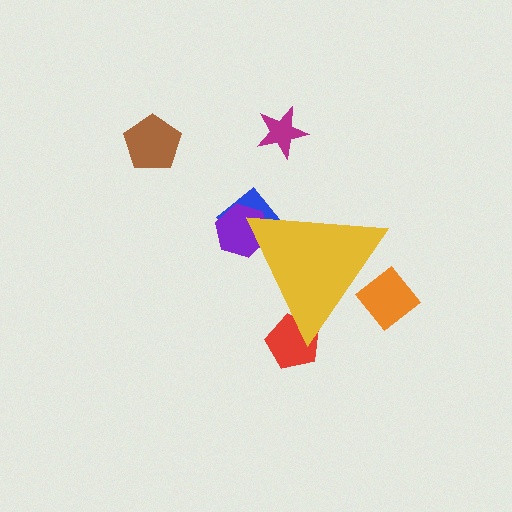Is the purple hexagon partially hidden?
Yes, the purple hexagon is partially hidden behind the yellow triangle.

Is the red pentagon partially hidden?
Yes, the red pentagon is partially hidden behind the yellow triangle.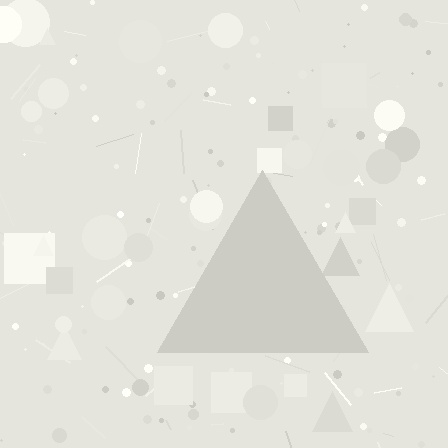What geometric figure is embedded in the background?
A triangle is embedded in the background.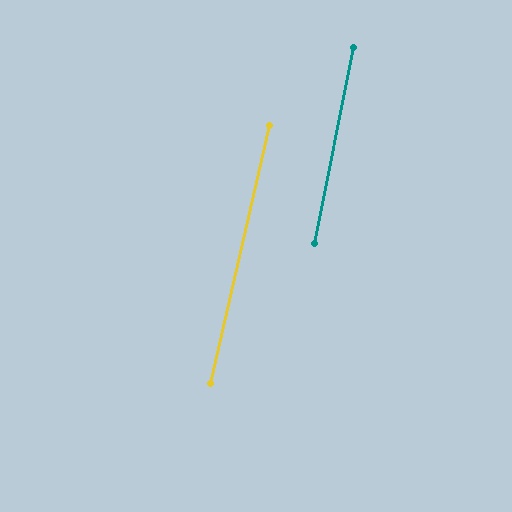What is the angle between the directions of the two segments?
Approximately 2 degrees.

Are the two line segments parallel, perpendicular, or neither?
Parallel — their directions differ by only 1.9°.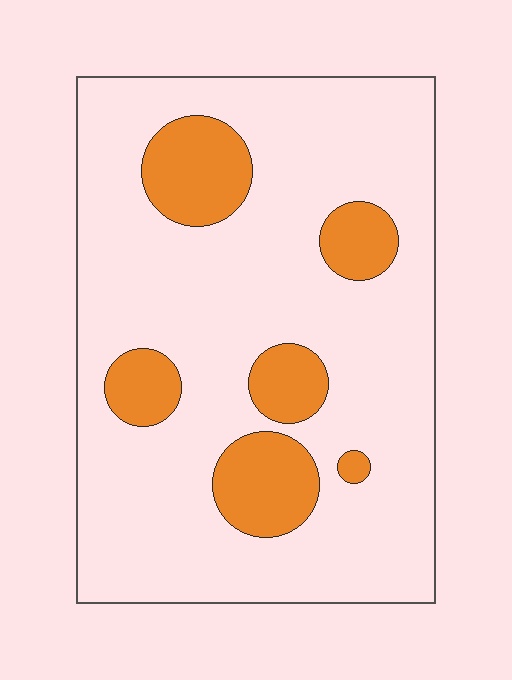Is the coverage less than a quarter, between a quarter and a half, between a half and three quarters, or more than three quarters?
Less than a quarter.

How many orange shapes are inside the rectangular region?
6.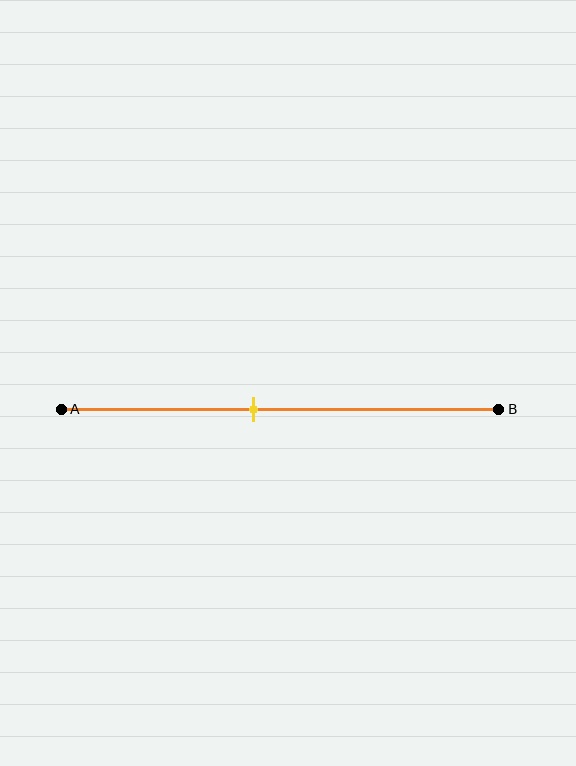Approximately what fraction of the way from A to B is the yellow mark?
The yellow mark is approximately 45% of the way from A to B.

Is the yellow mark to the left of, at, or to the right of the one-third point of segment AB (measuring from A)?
The yellow mark is to the right of the one-third point of segment AB.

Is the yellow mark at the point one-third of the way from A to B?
No, the mark is at about 45% from A, not at the 33% one-third point.